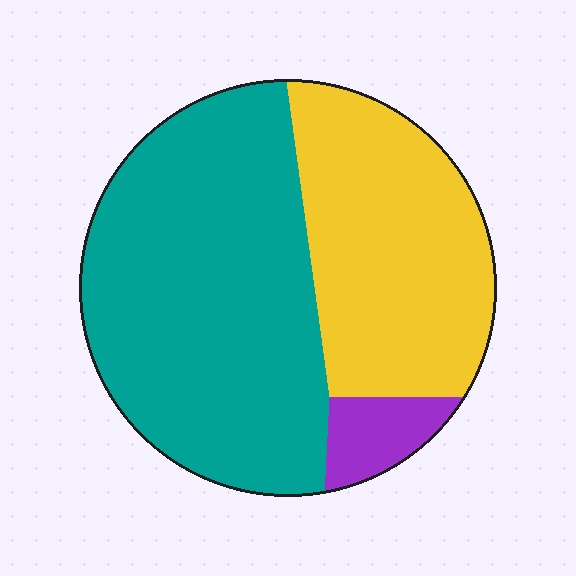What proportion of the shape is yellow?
Yellow takes up about three eighths (3/8) of the shape.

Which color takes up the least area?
Purple, at roughly 5%.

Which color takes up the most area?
Teal, at roughly 55%.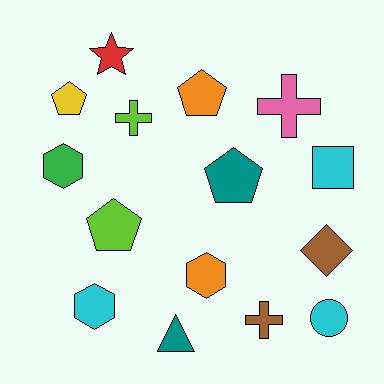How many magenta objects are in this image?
There are no magenta objects.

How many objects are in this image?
There are 15 objects.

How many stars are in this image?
There is 1 star.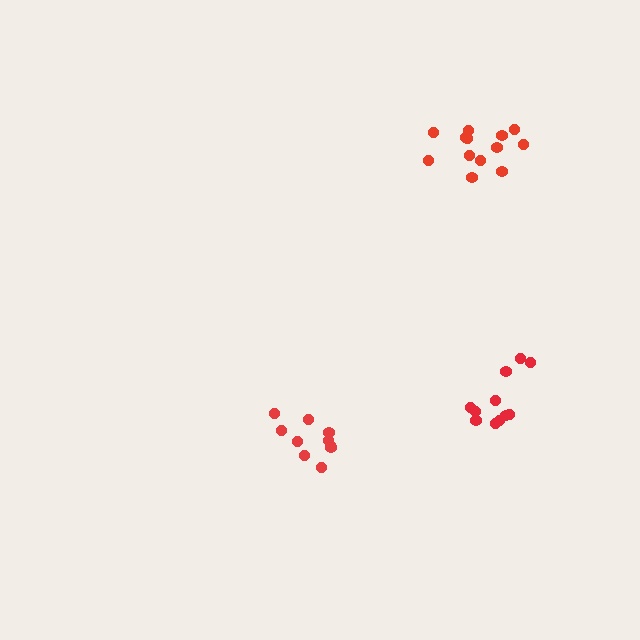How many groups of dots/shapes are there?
There are 3 groups.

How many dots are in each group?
Group 1: 13 dots, Group 2: 10 dots, Group 3: 11 dots (34 total).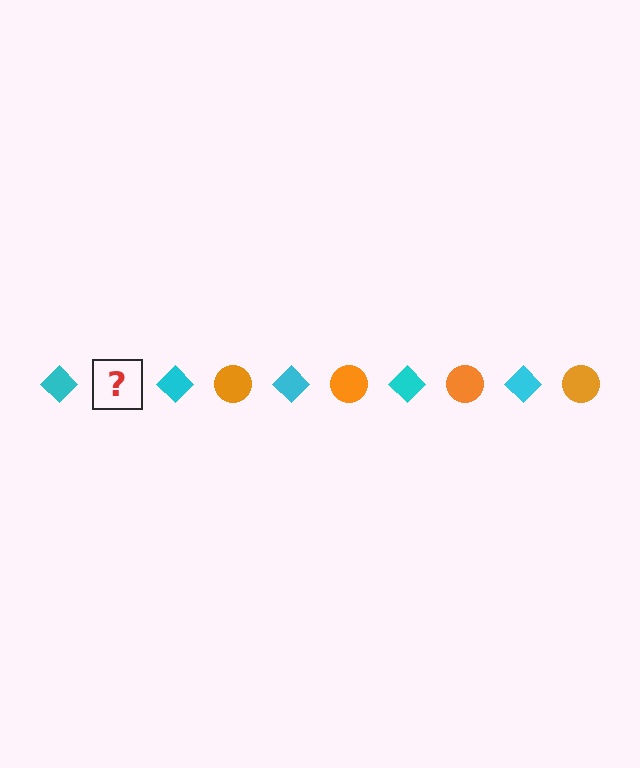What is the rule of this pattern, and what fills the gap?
The rule is that the pattern alternates between cyan diamond and orange circle. The gap should be filled with an orange circle.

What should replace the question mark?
The question mark should be replaced with an orange circle.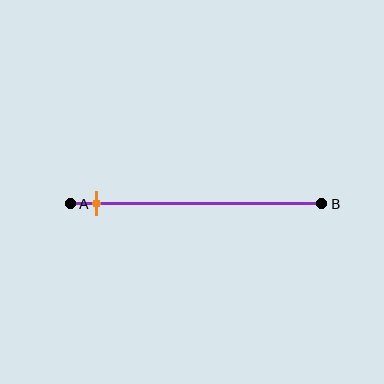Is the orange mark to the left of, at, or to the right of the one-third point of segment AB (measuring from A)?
The orange mark is to the left of the one-third point of segment AB.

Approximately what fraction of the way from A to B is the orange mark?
The orange mark is approximately 10% of the way from A to B.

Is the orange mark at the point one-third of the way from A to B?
No, the mark is at about 10% from A, not at the 33% one-third point.